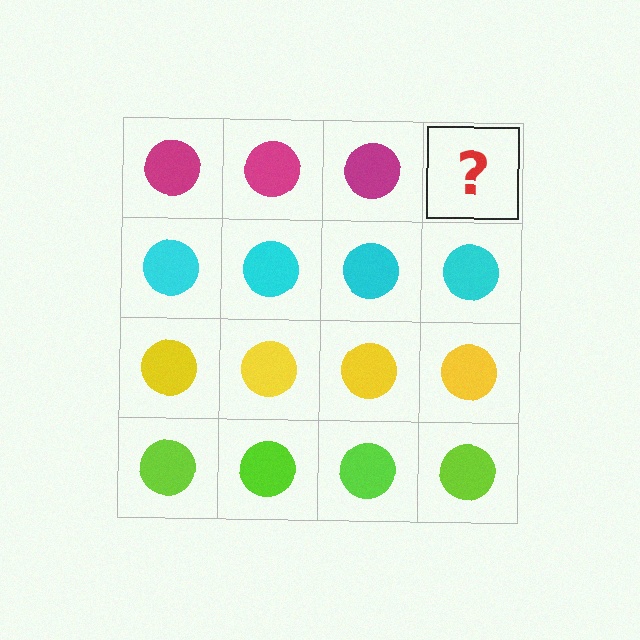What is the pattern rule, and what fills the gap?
The rule is that each row has a consistent color. The gap should be filled with a magenta circle.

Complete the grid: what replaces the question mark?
The question mark should be replaced with a magenta circle.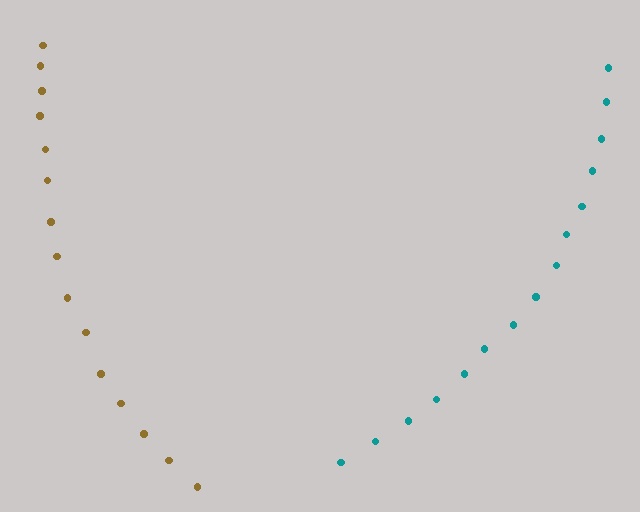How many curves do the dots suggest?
There are 2 distinct paths.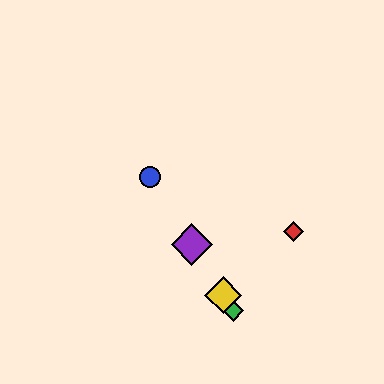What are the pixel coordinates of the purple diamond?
The purple diamond is at (192, 245).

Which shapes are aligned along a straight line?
The blue circle, the green diamond, the yellow diamond, the purple diamond are aligned along a straight line.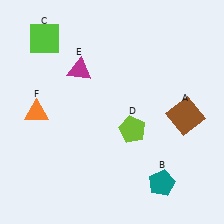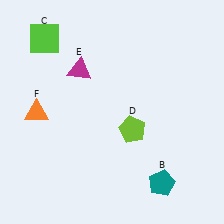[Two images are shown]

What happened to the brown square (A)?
The brown square (A) was removed in Image 2. It was in the bottom-right area of Image 1.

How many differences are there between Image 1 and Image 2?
There is 1 difference between the two images.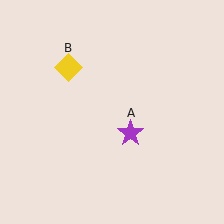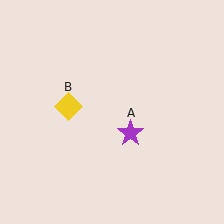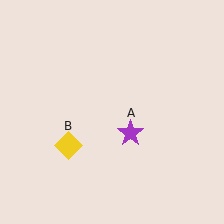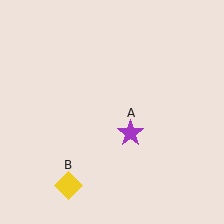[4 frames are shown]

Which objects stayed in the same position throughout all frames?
Purple star (object A) remained stationary.